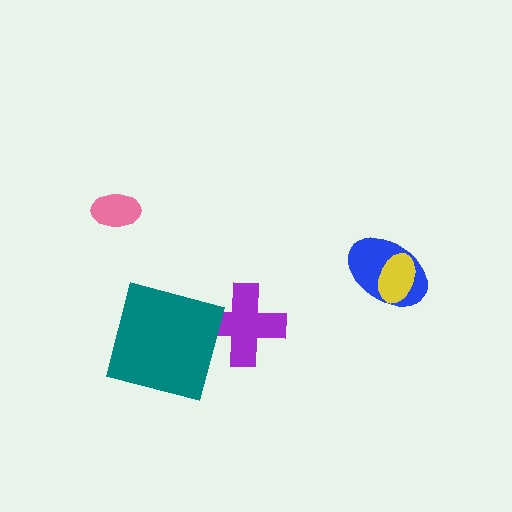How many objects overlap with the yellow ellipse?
1 object overlaps with the yellow ellipse.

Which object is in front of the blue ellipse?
The yellow ellipse is in front of the blue ellipse.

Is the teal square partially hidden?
No, no other shape covers it.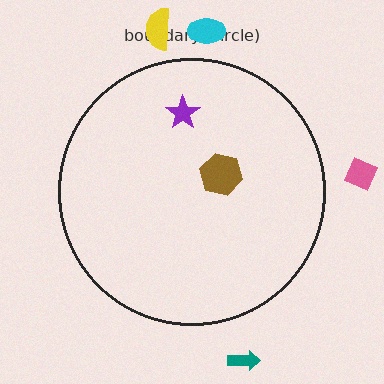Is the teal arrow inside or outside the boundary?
Outside.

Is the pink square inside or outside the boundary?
Outside.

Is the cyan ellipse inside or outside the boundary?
Outside.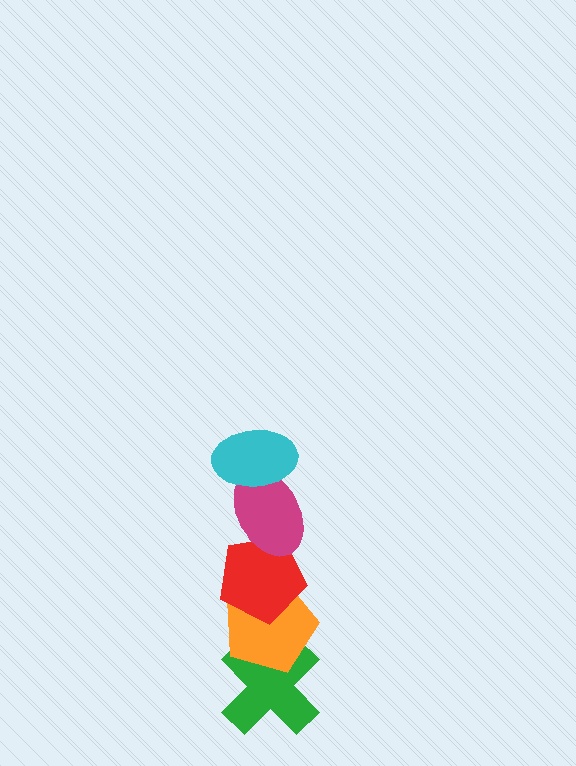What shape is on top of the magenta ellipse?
The cyan ellipse is on top of the magenta ellipse.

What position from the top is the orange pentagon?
The orange pentagon is 4th from the top.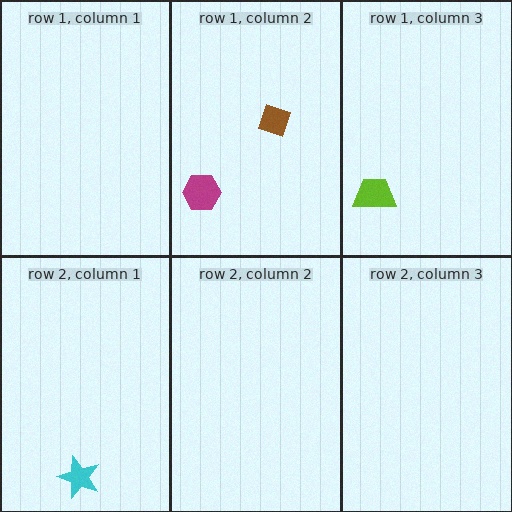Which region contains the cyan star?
The row 2, column 1 region.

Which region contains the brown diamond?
The row 1, column 2 region.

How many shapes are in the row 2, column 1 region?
1.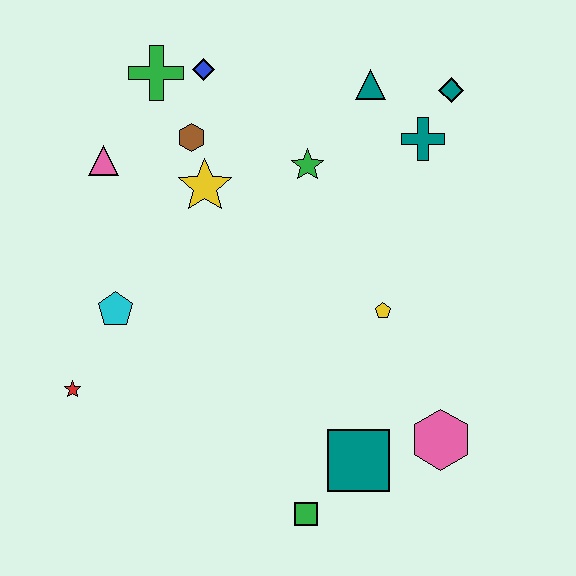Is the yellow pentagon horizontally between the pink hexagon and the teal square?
Yes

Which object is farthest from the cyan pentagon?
The teal diamond is farthest from the cyan pentagon.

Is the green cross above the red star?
Yes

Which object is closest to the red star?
The cyan pentagon is closest to the red star.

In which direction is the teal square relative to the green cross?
The teal square is below the green cross.